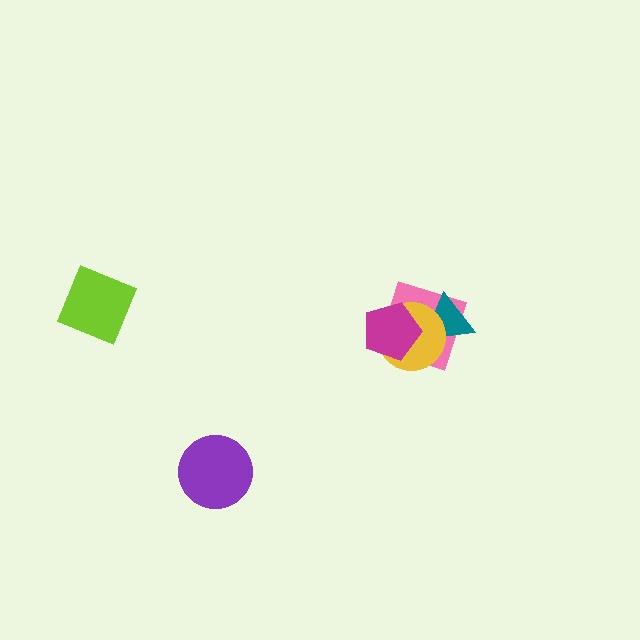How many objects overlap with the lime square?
0 objects overlap with the lime square.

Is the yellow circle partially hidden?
Yes, it is partially covered by another shape.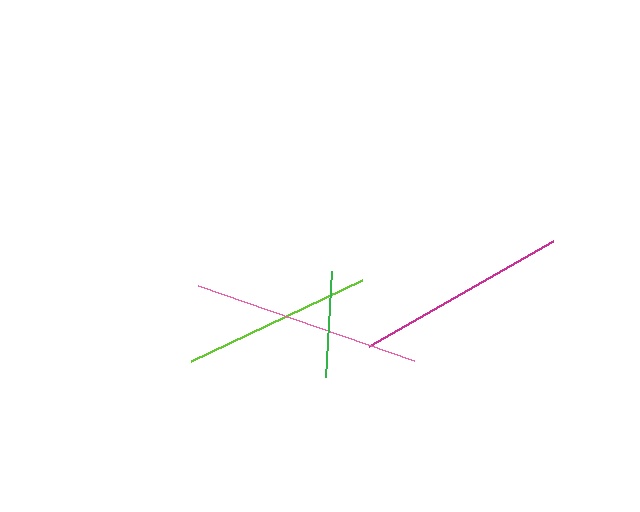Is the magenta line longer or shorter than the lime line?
The magenta line is longer than the lime line.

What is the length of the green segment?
The green segment is approximately 107 pixels long.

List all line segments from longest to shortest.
From longest to shortest: pink, magenta, lime, green.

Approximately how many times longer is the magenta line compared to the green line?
The magenta line is approximately 2.0 times the length of the green line.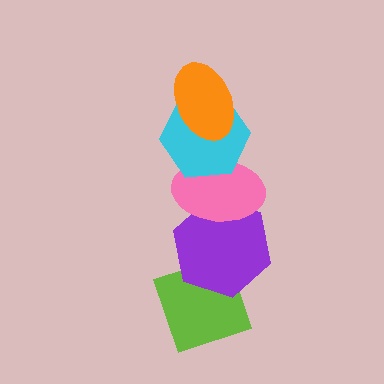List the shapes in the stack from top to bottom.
From top to bottom: the orange ellipse, the cyan hexagon, the pink ellipse, the purple hexagon, the lime diamond.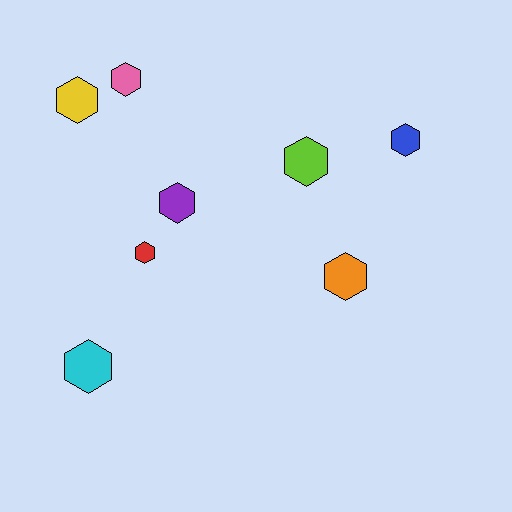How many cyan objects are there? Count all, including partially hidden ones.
There is 1 cyan object.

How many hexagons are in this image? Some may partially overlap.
There are 8 hexagons.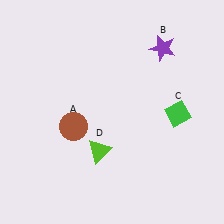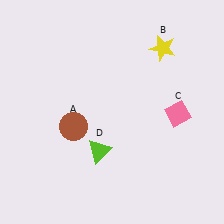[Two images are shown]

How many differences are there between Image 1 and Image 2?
There are 2 differences between the two images.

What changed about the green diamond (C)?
In Image 1, C is green. In Image 2, it changed to pink.